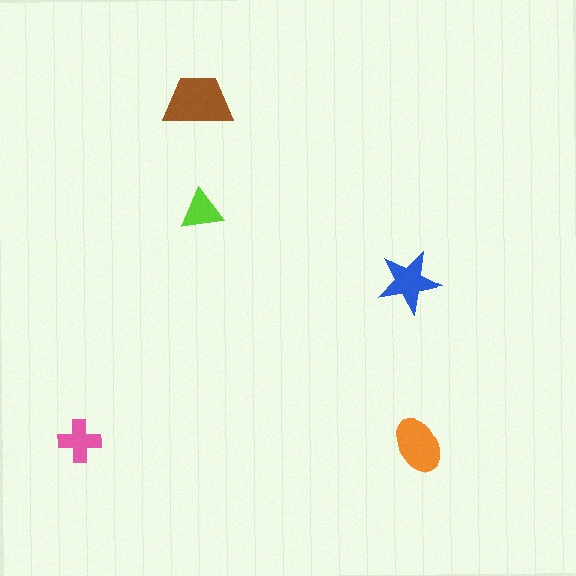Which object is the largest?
The brown trapezoid.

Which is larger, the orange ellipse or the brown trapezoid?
The brown trapezoid.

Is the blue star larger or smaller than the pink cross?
Larger.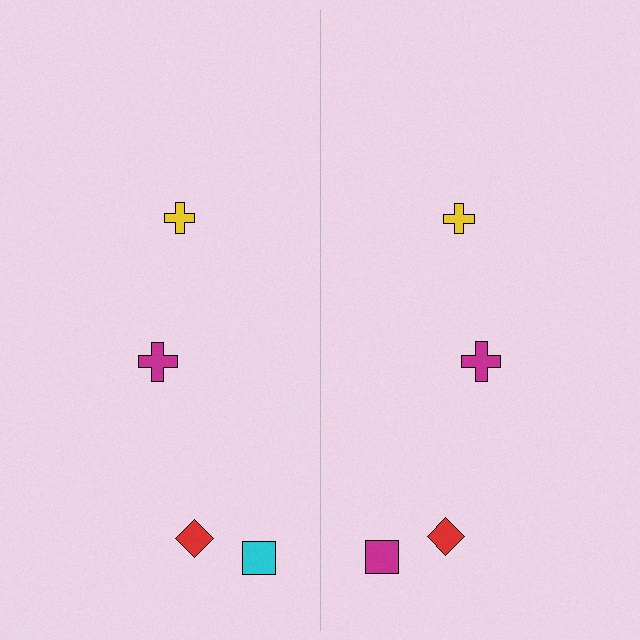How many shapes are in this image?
There are 8 shapes in this image.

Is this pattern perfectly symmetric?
No, the pattern is not perfectly symmetric. The magenta square on the right side breaks the symmetry — its mirror counterpart is cyan.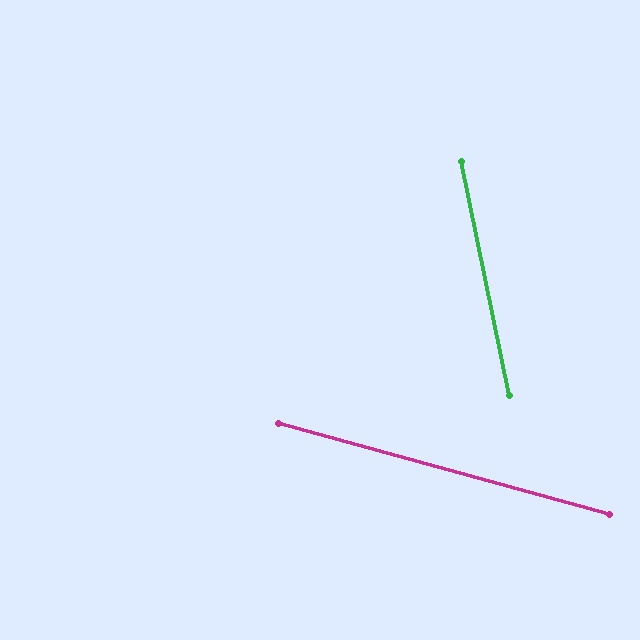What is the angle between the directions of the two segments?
Approximately 63 degrees.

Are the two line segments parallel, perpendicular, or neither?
Neither parallel nor perpendicular — they differ by about 63°.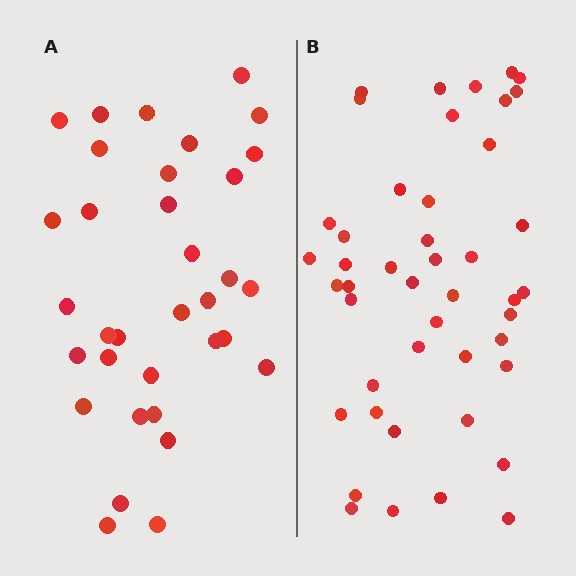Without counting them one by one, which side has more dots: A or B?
Region B (the right region) has more dots.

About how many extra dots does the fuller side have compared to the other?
Region B has roughly 12 or so more dots than region A.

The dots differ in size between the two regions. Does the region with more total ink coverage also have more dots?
No. Region A has more total ink coverage because its dots are larger, but region B actually contains more individual dots. Total area can be misleading — the number of items is what matters here.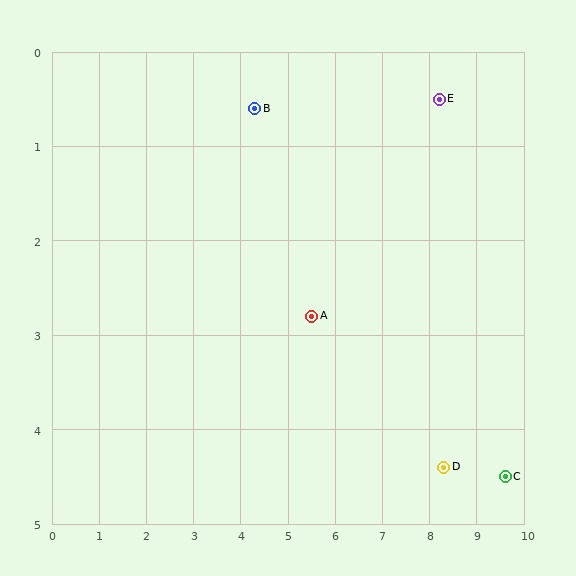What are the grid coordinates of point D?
Point D is at approximately (8.3, 4.4).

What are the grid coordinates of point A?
Point A is at approximately (5.5, 2.8).